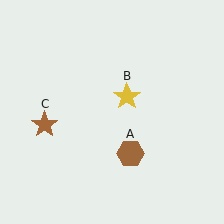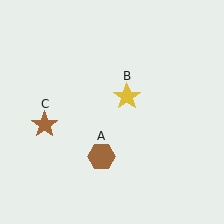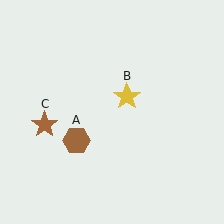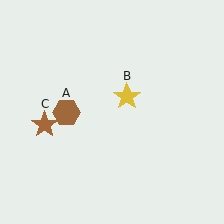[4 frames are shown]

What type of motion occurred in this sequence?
The brown hexagon (object A) rotated clockwise around the center of the scene.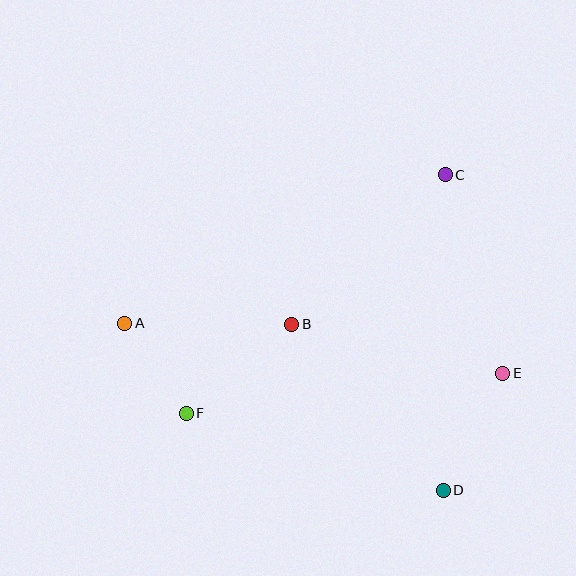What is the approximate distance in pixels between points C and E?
The distance between C and E is approximately 207 pixels.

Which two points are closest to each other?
Points A and F are closest to each other.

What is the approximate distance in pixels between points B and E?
The distance between B and E is approximately 217 pixels.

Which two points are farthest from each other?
Points A and E are farthest from each other.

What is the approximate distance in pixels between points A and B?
The distance between A and B is approximately 167 pixels.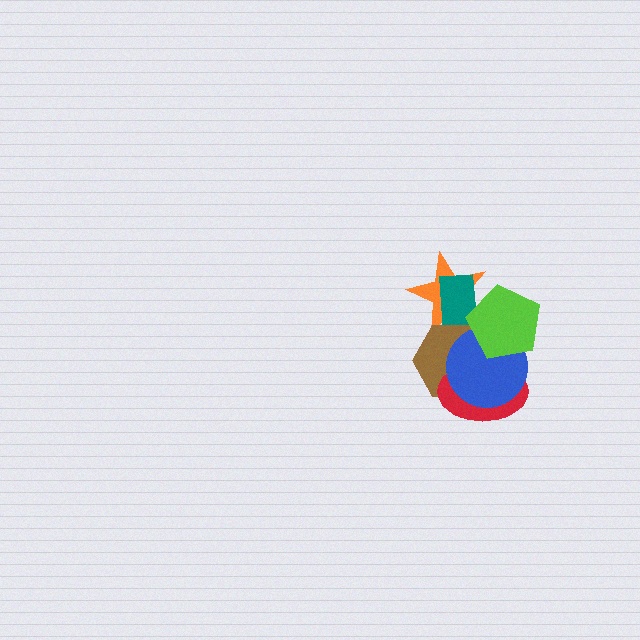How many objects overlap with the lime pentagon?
5 objects overlap with the lime pentagon.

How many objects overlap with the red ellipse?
3 objects overlap with the red ellipse.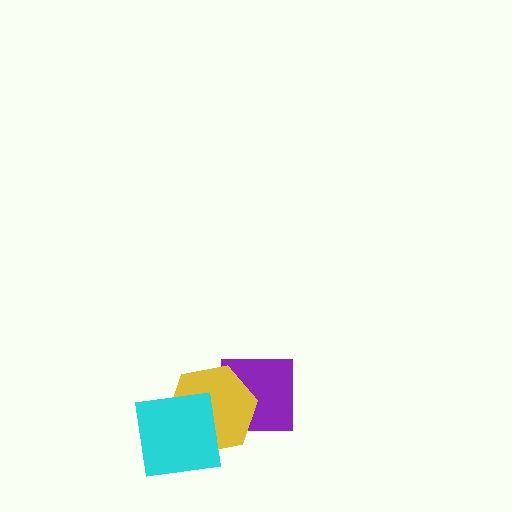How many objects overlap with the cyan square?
1 object overlaps with the cyan square.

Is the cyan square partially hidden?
No, no other shape covers it.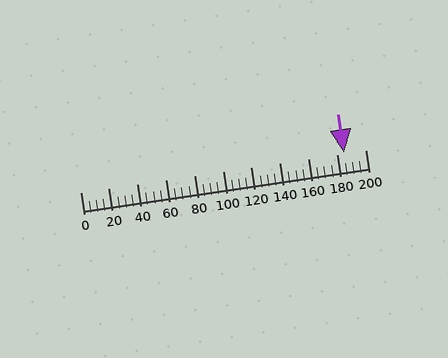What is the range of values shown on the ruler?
The ruler shows values from 0 to 200.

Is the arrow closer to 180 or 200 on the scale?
The arrow is closer to 180.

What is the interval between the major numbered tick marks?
The major tick marks are spaced 20 units apart.